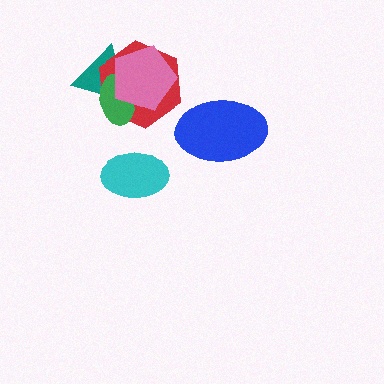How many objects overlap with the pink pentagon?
3 objects overlap with the pink pentagon.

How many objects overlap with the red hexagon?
3 objects overlap with the red hexagon.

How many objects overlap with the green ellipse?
3 objects overlap with the green ellipse.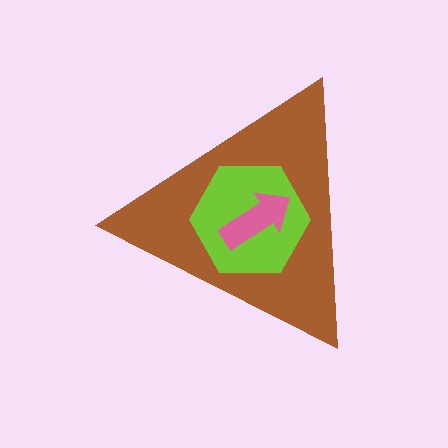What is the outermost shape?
The brown triangle.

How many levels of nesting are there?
3.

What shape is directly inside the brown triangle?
The lime hexagon.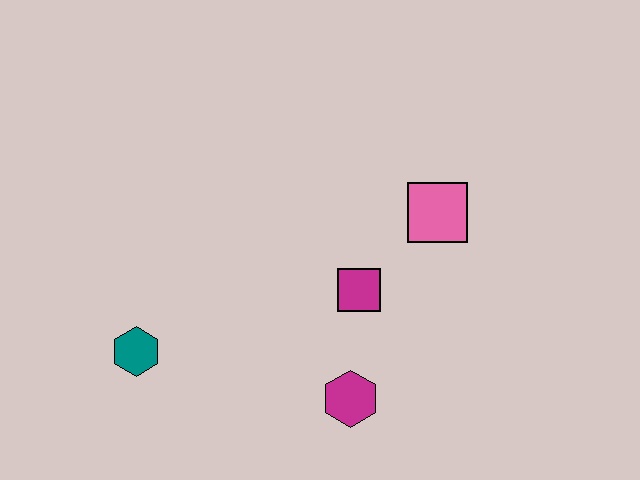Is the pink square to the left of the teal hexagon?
No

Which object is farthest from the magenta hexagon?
The teal hexagon is farthest from the magenta hexagon.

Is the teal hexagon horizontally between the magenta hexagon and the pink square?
No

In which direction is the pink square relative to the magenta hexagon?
The pink square is above the magenta hexagon.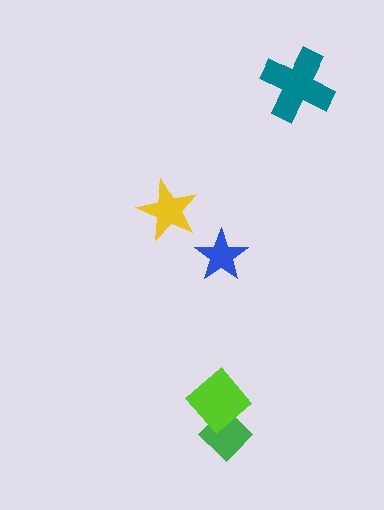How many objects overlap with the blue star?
0 objects overlap with the blue star.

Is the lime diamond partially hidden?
No, no other shape covers it.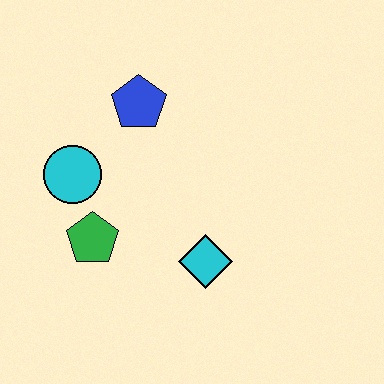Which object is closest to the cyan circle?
The green pentagon is closest to the cyan circle.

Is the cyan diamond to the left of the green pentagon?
No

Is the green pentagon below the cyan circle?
Yes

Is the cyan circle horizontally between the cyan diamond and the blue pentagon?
No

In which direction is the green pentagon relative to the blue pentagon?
The green pentagon is below the blue pentagon.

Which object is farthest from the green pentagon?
The blue pentagon is farthest from the green pentagon.